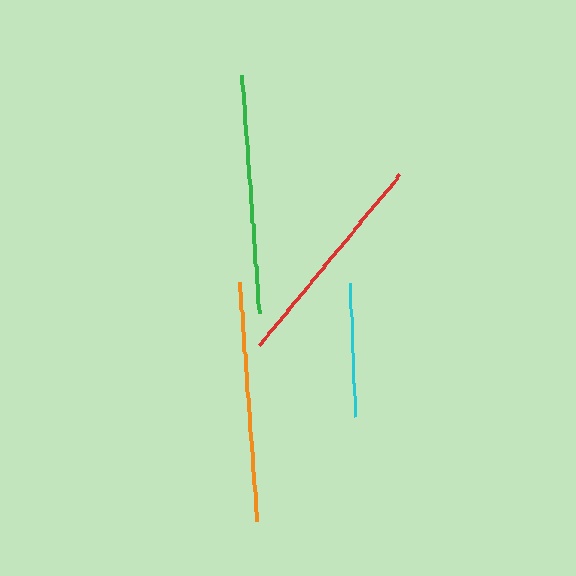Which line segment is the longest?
The orange line is the longest at approximately 239 pixels.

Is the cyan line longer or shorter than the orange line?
The orange line is longer than the cyan line.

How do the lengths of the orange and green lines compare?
The orange and green lines are approximately the same length.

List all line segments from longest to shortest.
From longest to shortest: orange, green, red, cyan.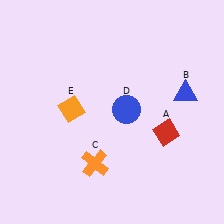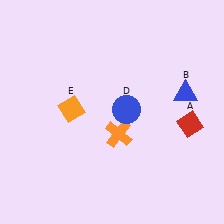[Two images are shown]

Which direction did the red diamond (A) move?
The red diamond (A) moved right.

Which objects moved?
The objects that moved are: the red diamond (A), the orange cross (C).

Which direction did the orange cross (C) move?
The orange cross (C) moved up.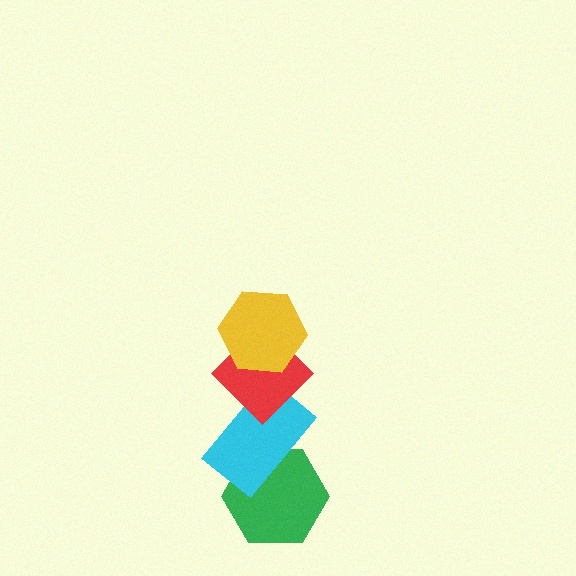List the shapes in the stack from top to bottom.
From top to bottom: the yellow hexagon, the red diamond, the cyan rectangle, the green hexagon.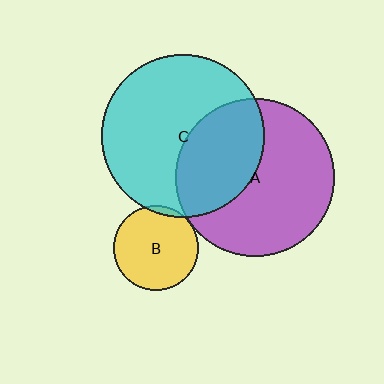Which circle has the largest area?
Circle C (cyan).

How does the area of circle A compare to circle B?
Approximately 3.4 times.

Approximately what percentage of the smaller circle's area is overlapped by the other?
Approximately 5%.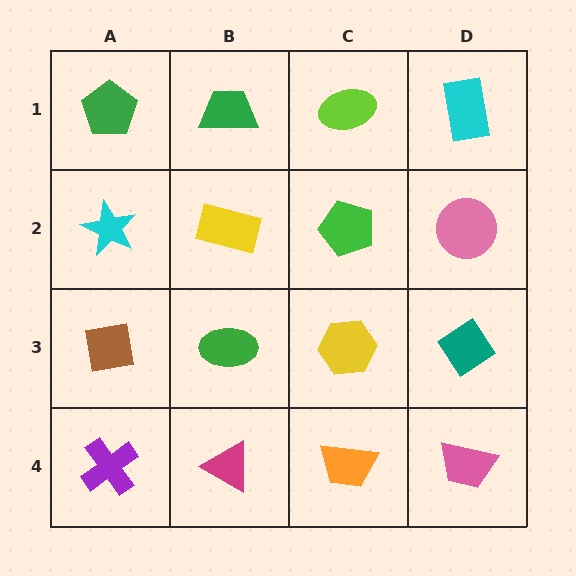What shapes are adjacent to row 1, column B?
A yellow rectangle (row 2, column B), a green pentagon (row 1, column A), a lime ellipse (row 1, column C).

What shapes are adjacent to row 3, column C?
A green pentagon (row 2, column C), an orange trapezoid (row 4, column C), a green ellipse (row 3, column B), a teal diamond (row 3, column D).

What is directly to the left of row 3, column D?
A yellow hexagon.